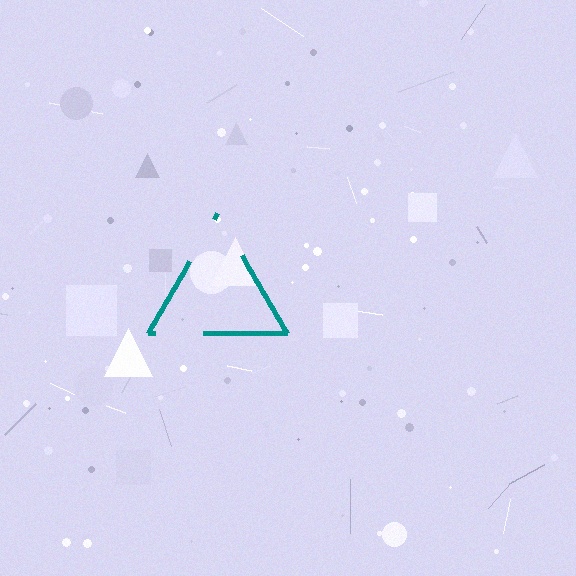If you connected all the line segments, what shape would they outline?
They would outline a triangle.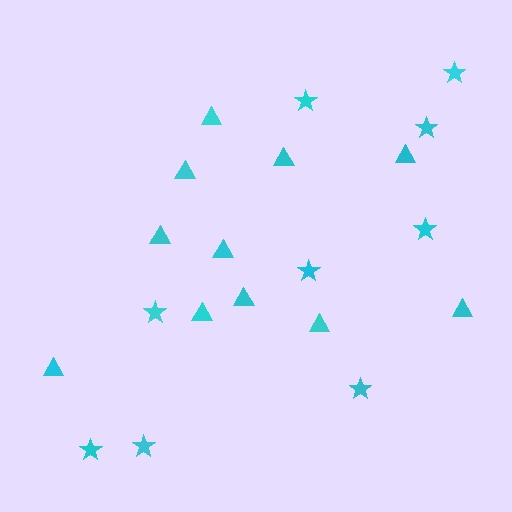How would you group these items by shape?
There are 2 groups: one group of triangles (11) and one group of stars (9).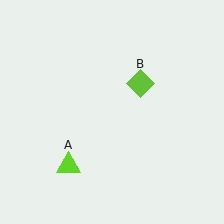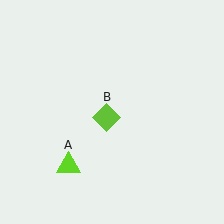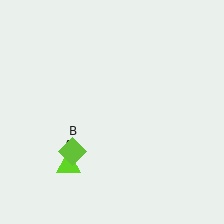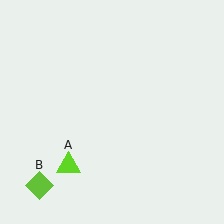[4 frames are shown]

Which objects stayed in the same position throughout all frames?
Lime triangle (object A) remained stationary.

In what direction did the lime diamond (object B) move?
The lime diamond (object B) moved down and to the left.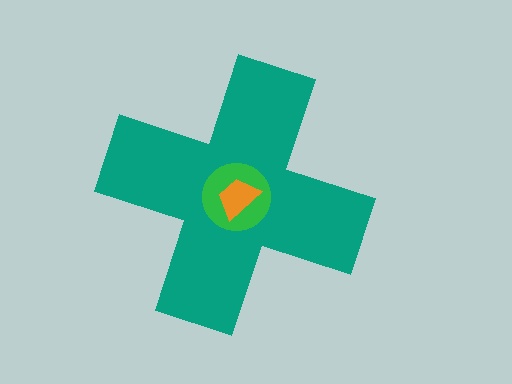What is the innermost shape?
The orange trapezoid.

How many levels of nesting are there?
3.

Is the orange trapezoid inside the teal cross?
Yes.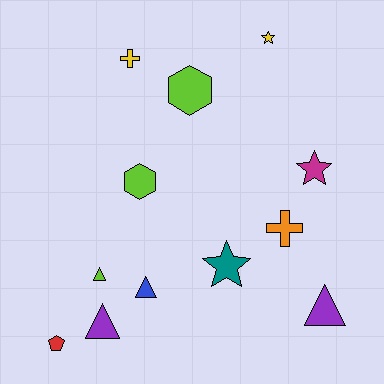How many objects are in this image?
There are 12 objects.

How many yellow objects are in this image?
There are 2 yellow objects.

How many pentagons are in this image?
There is 1 pentagon.